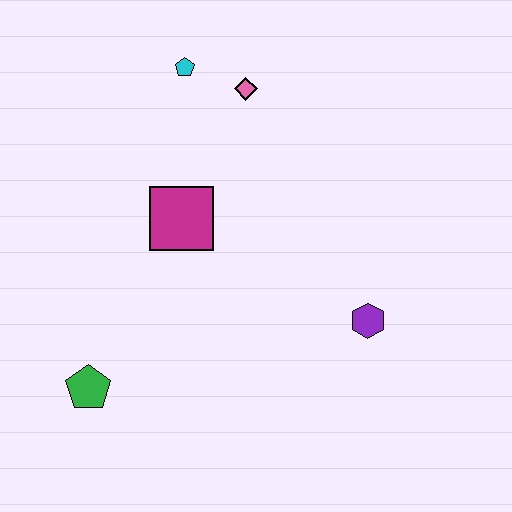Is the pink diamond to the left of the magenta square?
No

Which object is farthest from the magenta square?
The purple hexagon is farthest from the magenta square.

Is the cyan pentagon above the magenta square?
Yes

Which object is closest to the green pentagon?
The magenta square is closest to the green pentagon.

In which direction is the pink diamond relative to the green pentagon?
The pink diamond is above the green pentagon.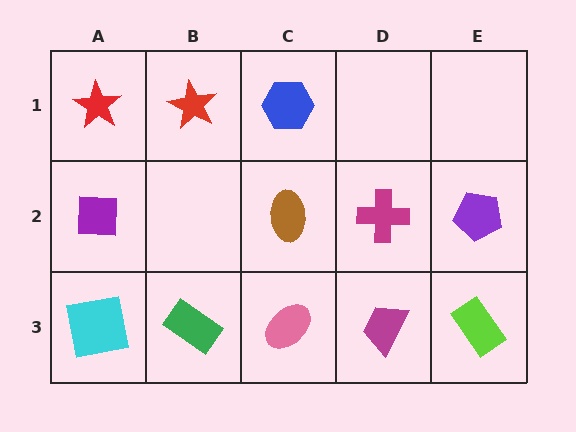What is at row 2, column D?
A magenta cross.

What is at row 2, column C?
A brown ellipse.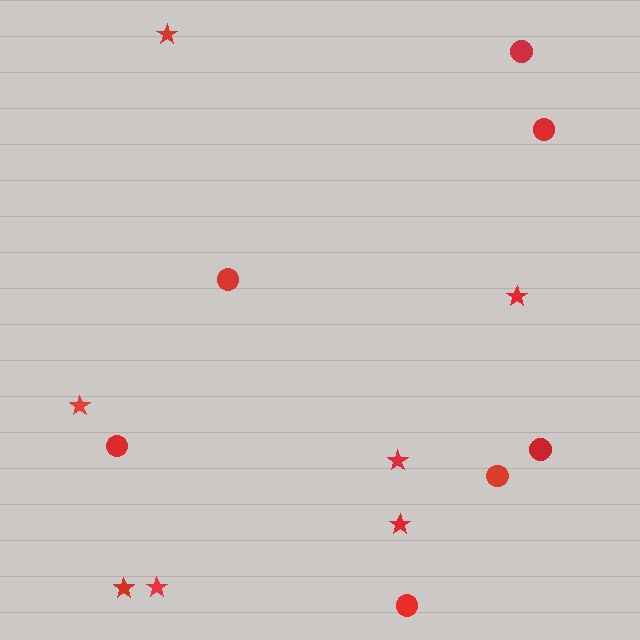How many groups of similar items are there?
There are 2 groups: one group of stars (7) and one group of circles (7).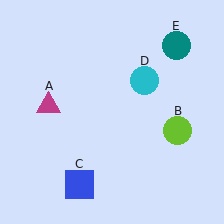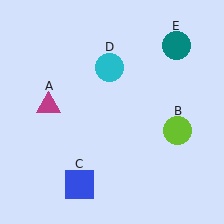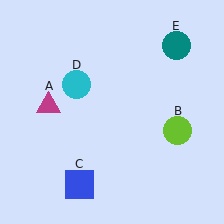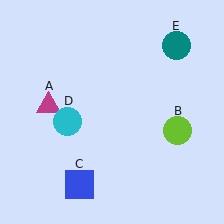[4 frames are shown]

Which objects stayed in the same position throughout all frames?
Magenta triangle (object A) and lime circle (object B) and blue square (object C) and teal circle (object E) remained stationary.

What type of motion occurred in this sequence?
The cyan circle (object D) rotated counterclockwise around the center of the scene.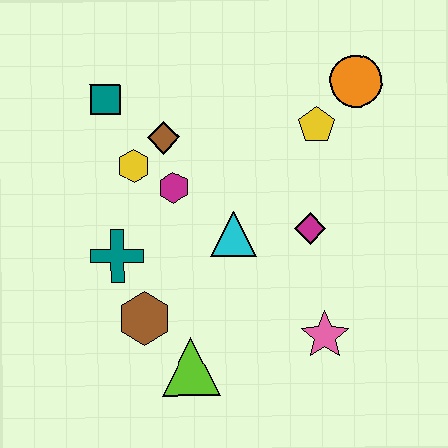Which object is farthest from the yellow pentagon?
The lime triangle is farthest from the yellow pentagon.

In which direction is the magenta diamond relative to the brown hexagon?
The magenta diamond is to the right of the brown hexagon.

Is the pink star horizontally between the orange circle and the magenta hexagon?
Yes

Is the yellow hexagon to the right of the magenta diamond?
No